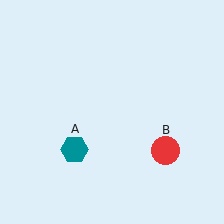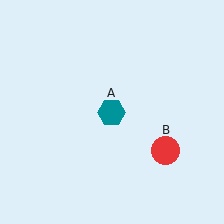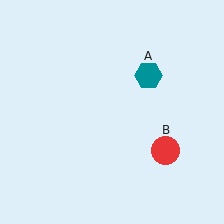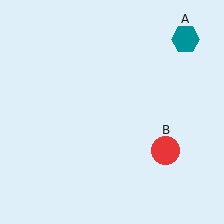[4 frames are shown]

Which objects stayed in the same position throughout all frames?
Red circle (object B) remained stationary.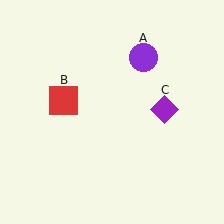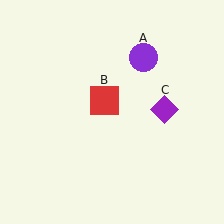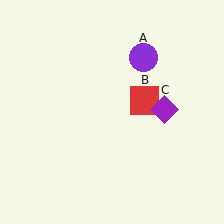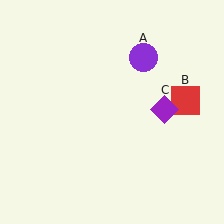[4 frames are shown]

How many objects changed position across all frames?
1 object changed position: red square (object B).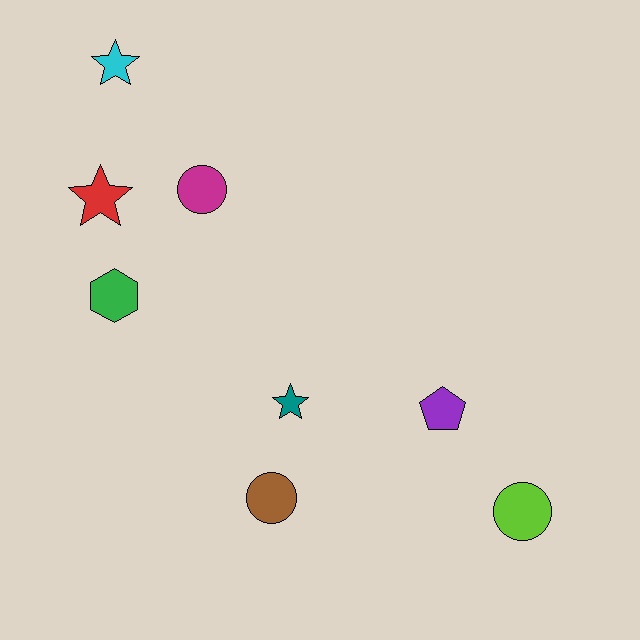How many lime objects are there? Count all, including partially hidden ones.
There is 1 lime object.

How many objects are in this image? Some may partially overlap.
There are 8 objects.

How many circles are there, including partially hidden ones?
There are 3 circles.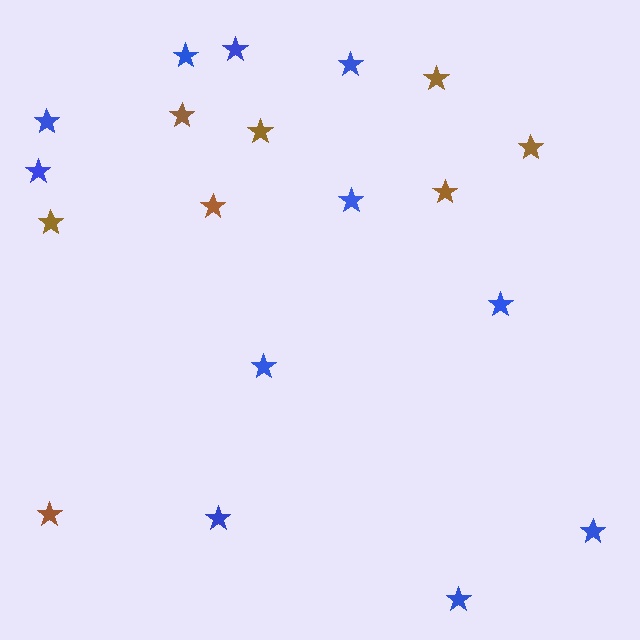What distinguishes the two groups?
There are 2 groups: one group of blue stars (11) and one group of brown stars (8).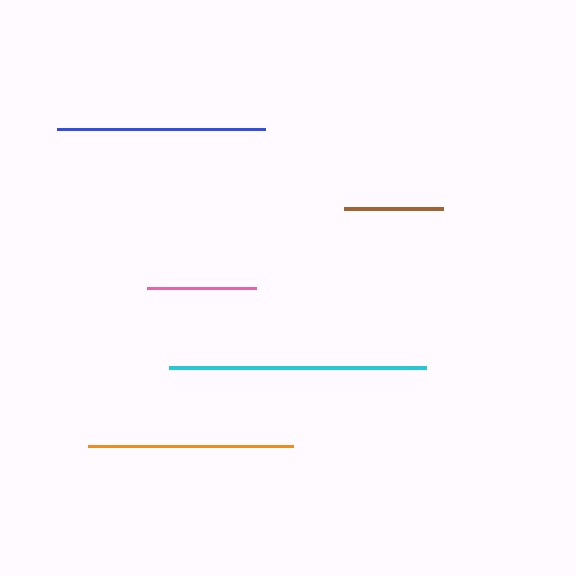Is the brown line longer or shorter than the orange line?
The orange line is longer than the brown line.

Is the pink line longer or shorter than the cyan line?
The cyan line is longer than the pink line.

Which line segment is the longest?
The cyan line is the longest at approximately 257 pixels.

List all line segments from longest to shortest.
From longest to shortest: cyan, blue, orange, pink, brown.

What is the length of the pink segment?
The pink segment is approximately 109 pixels long.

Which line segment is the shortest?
The brown line is the shortest at approximately 99 pixels.